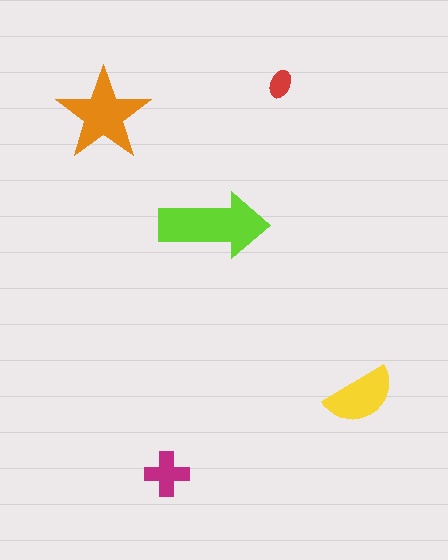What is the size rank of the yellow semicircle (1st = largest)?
3rd.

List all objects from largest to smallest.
The lime arrow, the orange star, the yellow semicircle, the magenta cross, the red ellipse.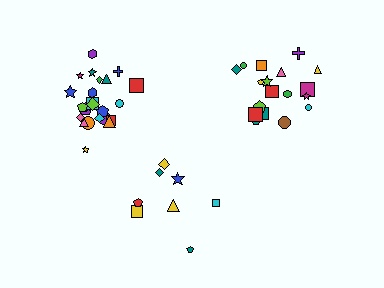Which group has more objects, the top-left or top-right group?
The top-left group.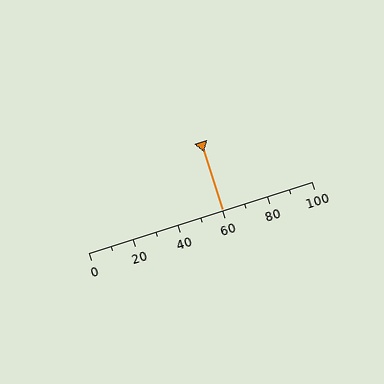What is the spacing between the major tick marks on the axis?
The major ticks are spaced 20 apart.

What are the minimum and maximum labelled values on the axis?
The axis runs from 0 to 100.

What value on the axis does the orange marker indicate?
The marker indicates approximately 60.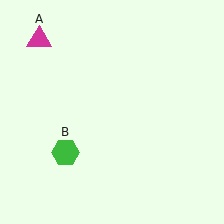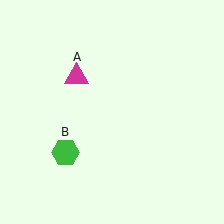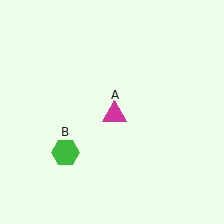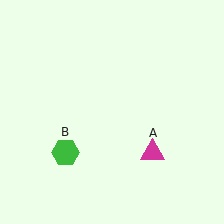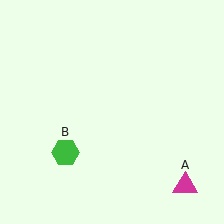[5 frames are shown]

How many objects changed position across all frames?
1 object changed position: magenta triangle (object A).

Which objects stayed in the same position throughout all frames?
Green hexagon (object B) remained stationary.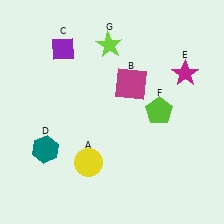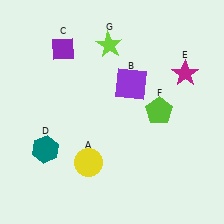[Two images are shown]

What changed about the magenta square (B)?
In Image 1, B is magenta. In Image 2, it changed to purple.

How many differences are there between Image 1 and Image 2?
There is 1 difference between the two images.